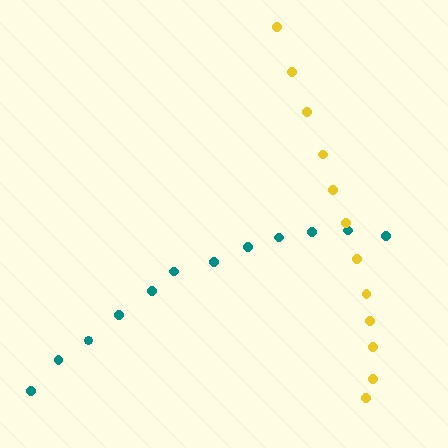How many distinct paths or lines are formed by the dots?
There are 2 distinct paths.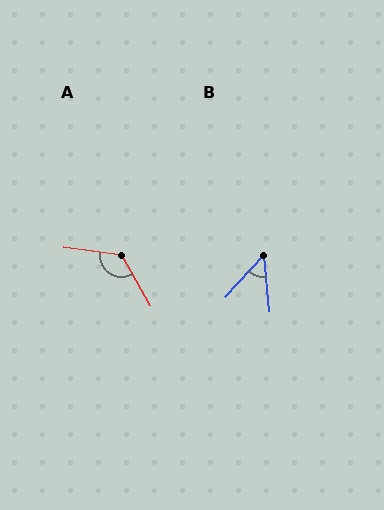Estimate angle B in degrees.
Approximately 48 degrees.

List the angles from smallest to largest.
B (48°), A (127°).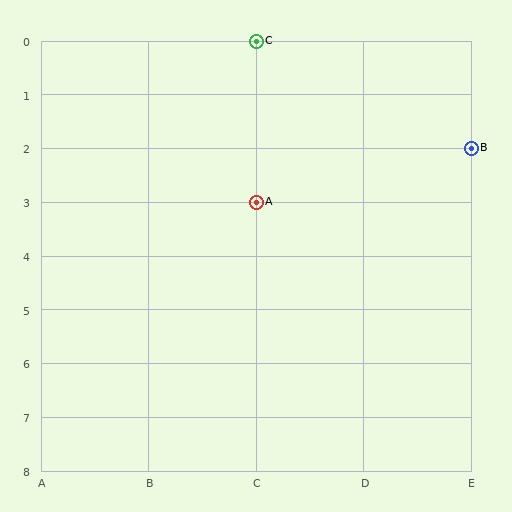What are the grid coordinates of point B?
Point B is at grid coordinates (E, 2).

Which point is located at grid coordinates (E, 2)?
Point B is at (E, 2).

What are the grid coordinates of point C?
Point C is at grid coordinates (C, 0).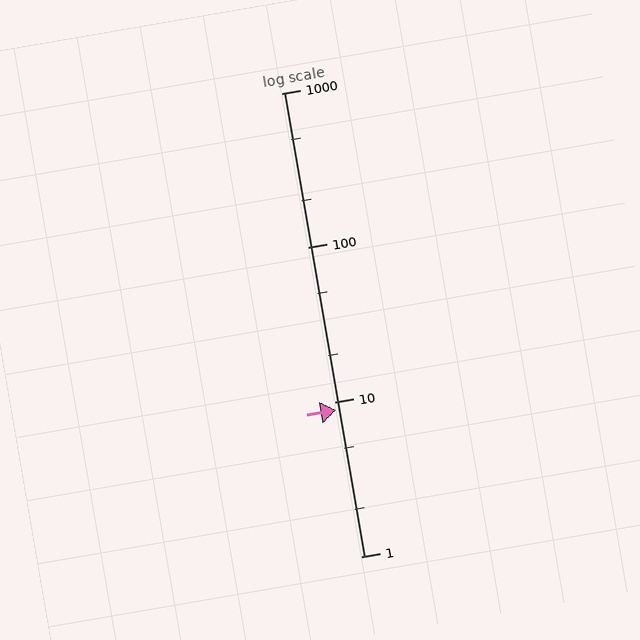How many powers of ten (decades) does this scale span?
The scale spans 3 decades, from 1 to 1000.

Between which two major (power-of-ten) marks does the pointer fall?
The pointer is between 1 and 10.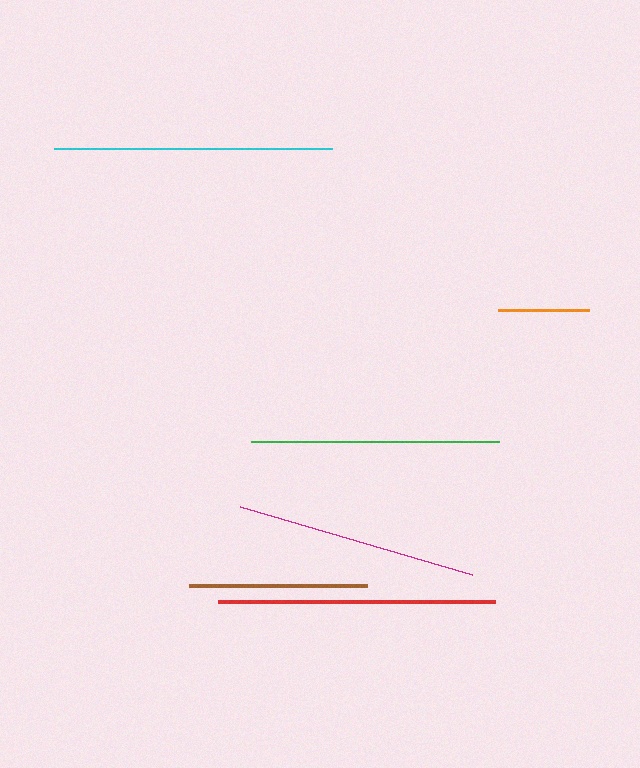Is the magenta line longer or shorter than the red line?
The red line is longer than the magenta line.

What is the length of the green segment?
The green segment is approximately 248 pixels long.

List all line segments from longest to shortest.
From longest to shortest: cyan, red, green, magenta, brown, orange.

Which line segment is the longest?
The cyan line is the longest at approximately 278 pixels.